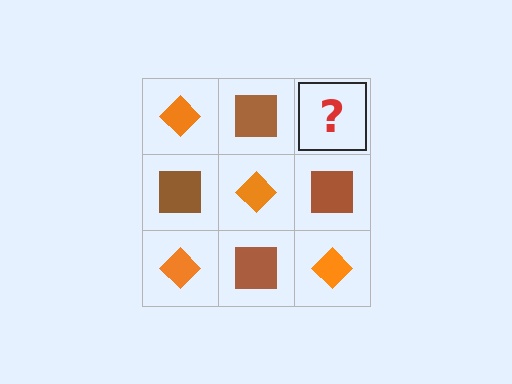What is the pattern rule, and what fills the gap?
The rule is that it alternates orange diamond and brown square in a checkerboard pattern. The gap should be filled with an orange diamond.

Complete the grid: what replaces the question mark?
The question mark should be replaced with an orange diamond.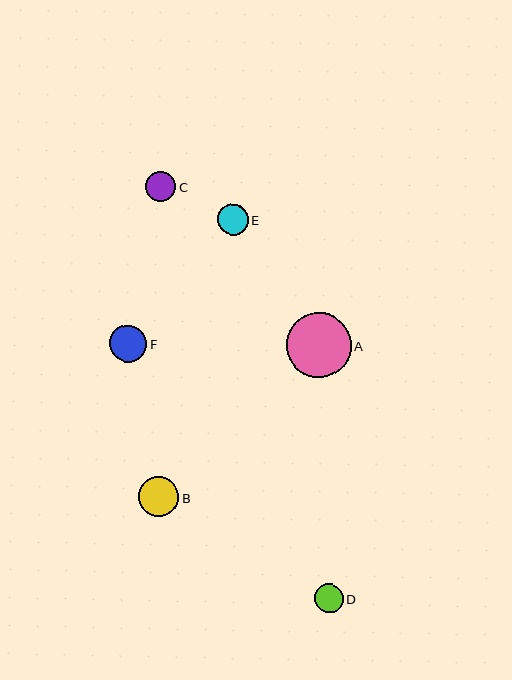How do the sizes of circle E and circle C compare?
Circle E and circle C are approximately the same size.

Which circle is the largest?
Circle A is the largest with a size of approximately 64 pixels.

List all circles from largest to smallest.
From largest to smallest: A, B, F, E, C, D.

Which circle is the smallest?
Circle D is the smallest with a size of approximately 29 pixels.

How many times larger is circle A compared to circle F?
Circle A is approximately 1.7 times the size of circle F.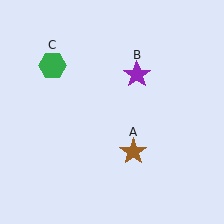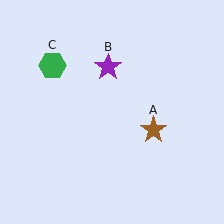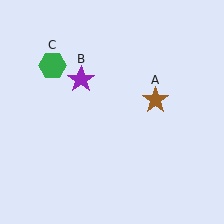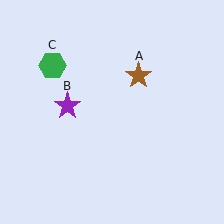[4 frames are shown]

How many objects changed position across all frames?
2 objects changed position: brown star (object A), purple star (object B).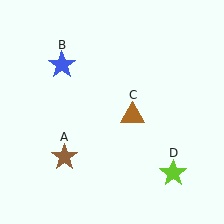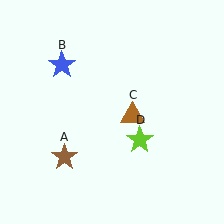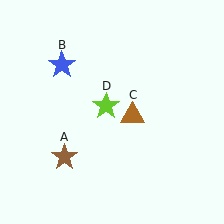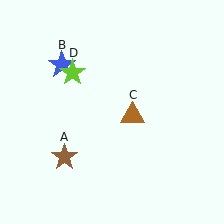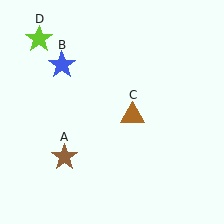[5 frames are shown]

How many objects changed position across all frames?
1 object changed position: lime star (object D).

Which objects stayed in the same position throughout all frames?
Brown star (object A) and blue star (object B) and brown triangle (object C) remained stationary.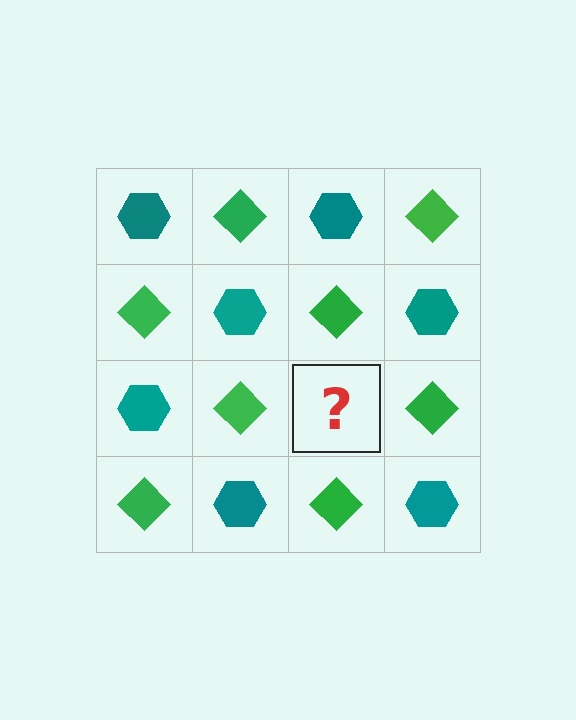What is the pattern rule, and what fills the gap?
The rule is that it alternates teal hexagon and green diamond in a checkerboard pattern. The gap should be filled with a teal hexagon.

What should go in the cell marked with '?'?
The missing cell should contain a teal hexagon.